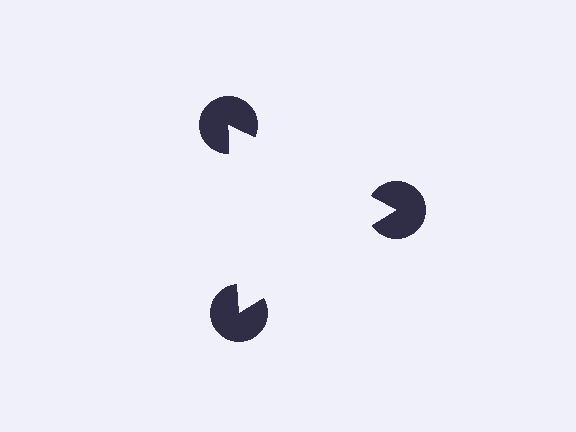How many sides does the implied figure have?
3 sides.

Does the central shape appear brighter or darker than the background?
It typically appears slightly brighter than the background, even though no actual brightness change is drawn.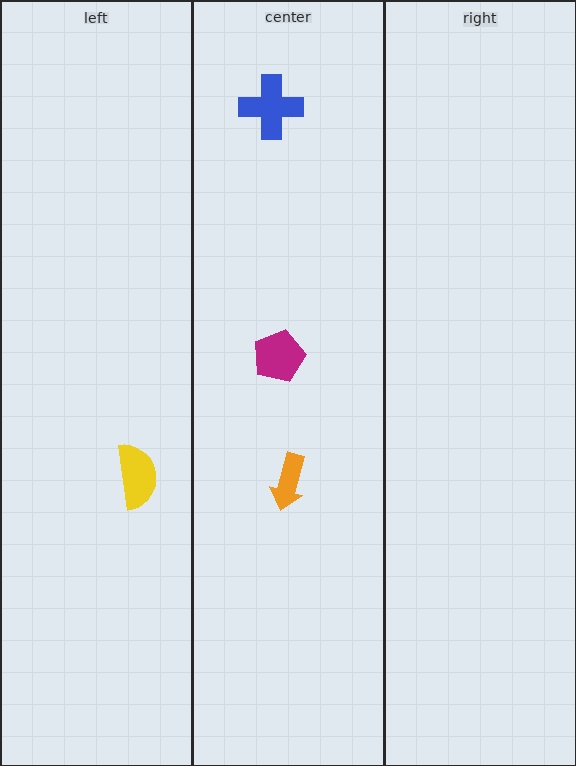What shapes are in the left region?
The yellow semicircle.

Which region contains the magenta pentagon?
The center region.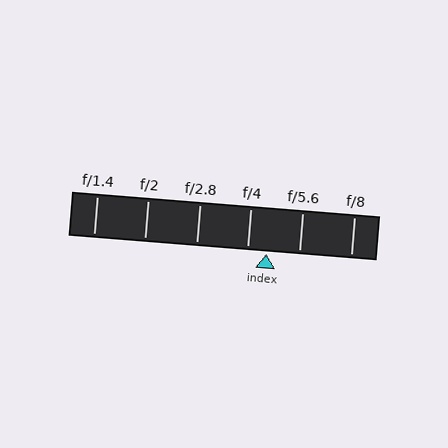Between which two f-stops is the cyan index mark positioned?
The index mark is between f/4 and f/5.6.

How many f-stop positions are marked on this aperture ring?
There are 6 f-stop positions marked.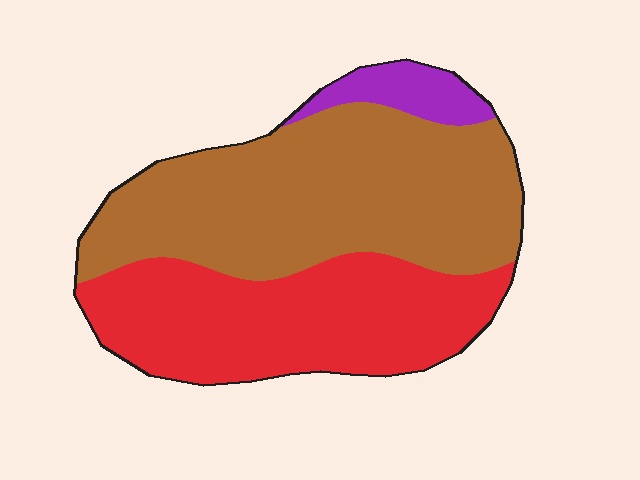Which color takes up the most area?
Brown, at roughly 55%.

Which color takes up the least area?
Purple, at roughly 5%.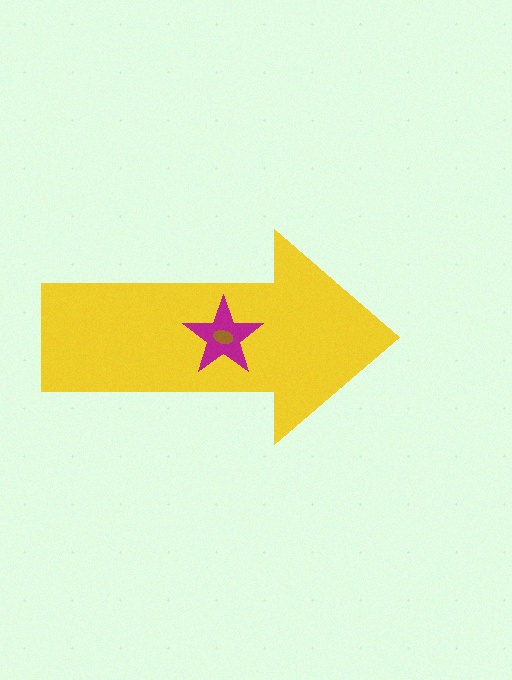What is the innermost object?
The brown ellipse.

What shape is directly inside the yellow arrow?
The magenta star.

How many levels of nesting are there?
3.